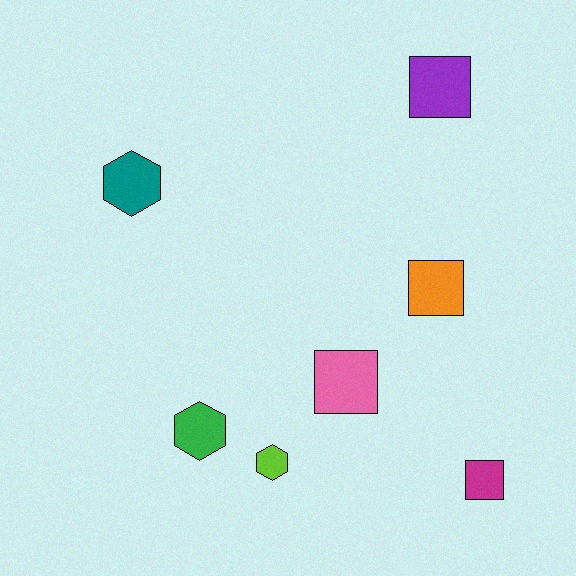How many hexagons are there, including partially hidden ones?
There are 3 hexagons.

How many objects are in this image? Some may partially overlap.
There are 7 objects.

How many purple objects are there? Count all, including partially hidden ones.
There is 1 purple object.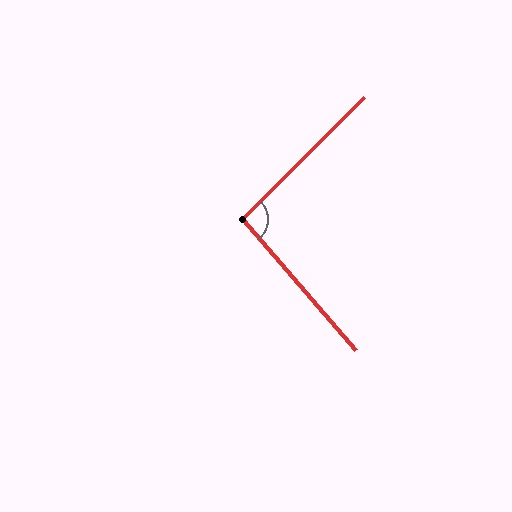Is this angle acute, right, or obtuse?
It is approximately a right angle.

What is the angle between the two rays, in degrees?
Approximately 94 degrees.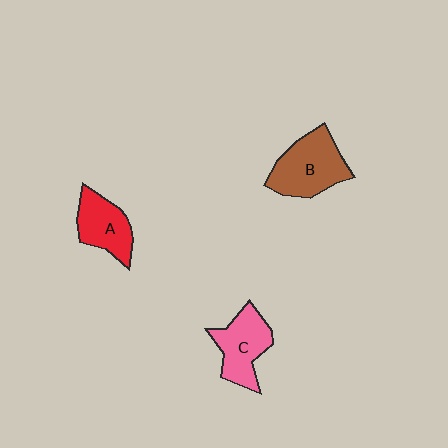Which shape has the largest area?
Shape B (brown).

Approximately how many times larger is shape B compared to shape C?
Approximately 1.2 times.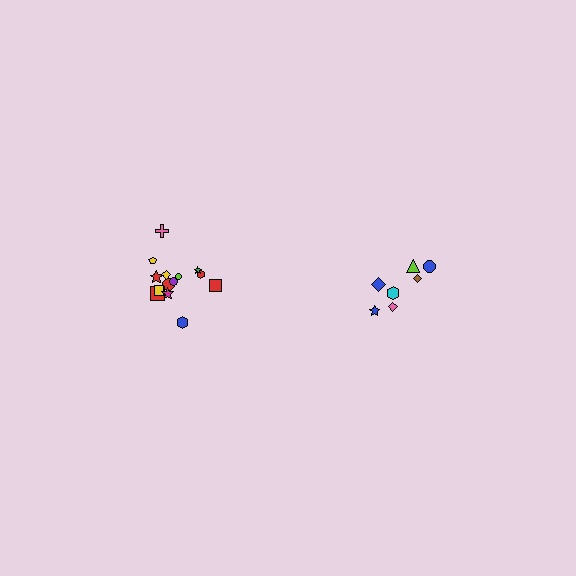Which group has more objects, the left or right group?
The left group.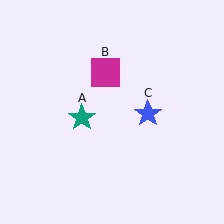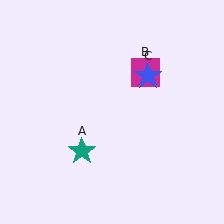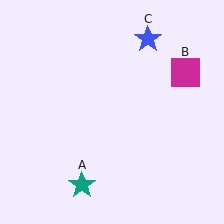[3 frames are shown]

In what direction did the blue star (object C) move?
The blue star (object C) moved up.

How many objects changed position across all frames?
3 objects changed position: teal star (object A), magenta square (object B), blue star (object C).